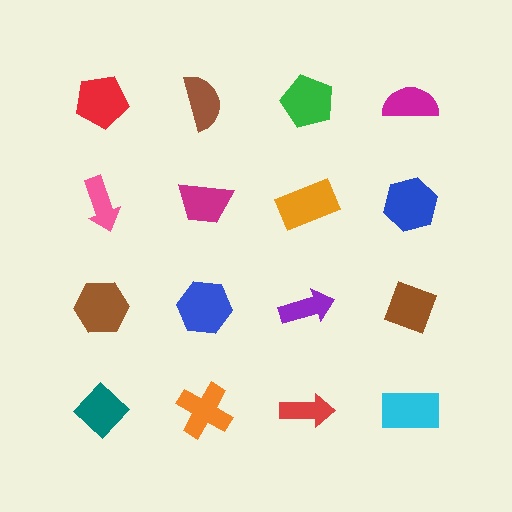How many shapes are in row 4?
4 shapes.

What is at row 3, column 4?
A brown diamond.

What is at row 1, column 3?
A green pentagon.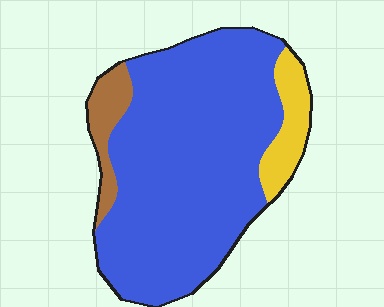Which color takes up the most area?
Blue, at roughly 80%.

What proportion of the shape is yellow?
Yellow covers 10% of the shape.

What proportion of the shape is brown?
Brown covers 8% of the shape.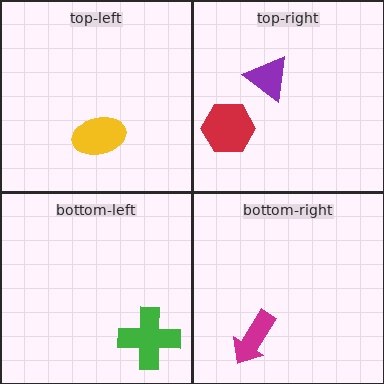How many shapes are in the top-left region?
1.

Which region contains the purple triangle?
The top-right region.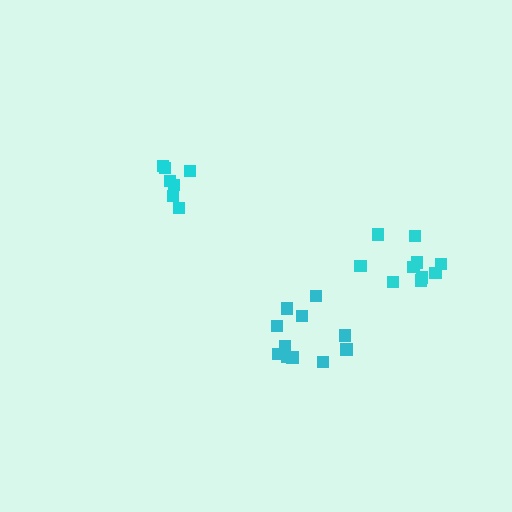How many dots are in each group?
Group 1: 7 dots, Group 2: 11 dots, Group 3: 10 dots (28 total).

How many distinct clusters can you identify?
There are 3 distinct clusters.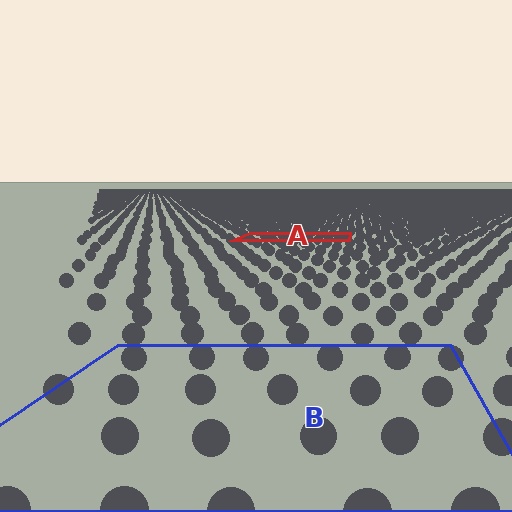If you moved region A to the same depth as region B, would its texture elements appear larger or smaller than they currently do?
They would appear larger. At a closer depth, the same texture elements are projected at a bigger on-screen size.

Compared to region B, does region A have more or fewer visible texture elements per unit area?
Region A has more texture elements per unit area — they are packed more densely because it is farther away.